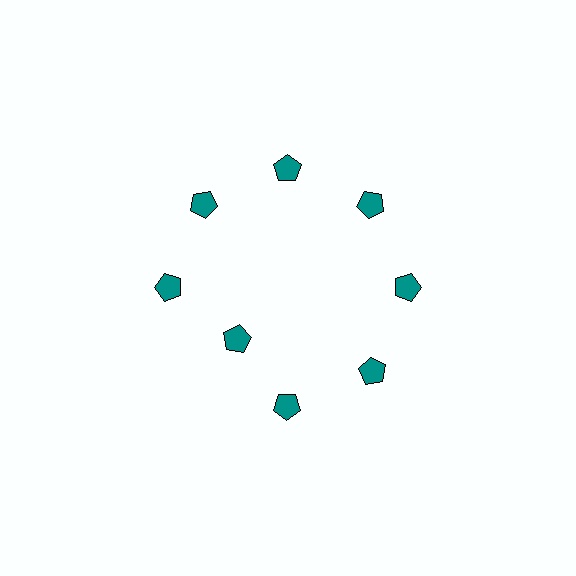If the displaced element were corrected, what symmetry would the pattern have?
It would have 8-fold rotational symmetry — the pattern would map onto itself every 45 degrees.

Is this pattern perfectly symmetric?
No. The 8 teal pentagons are arranged in a ring, but one element near the 8 o'clock position is pulled inward toward the center, breaking the 8-fold rotational symmetry.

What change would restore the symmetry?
The symmetry would be restored by moving it outward, back onto the ring so that all 8 pentagons sit at equal angles and equal distance from the center.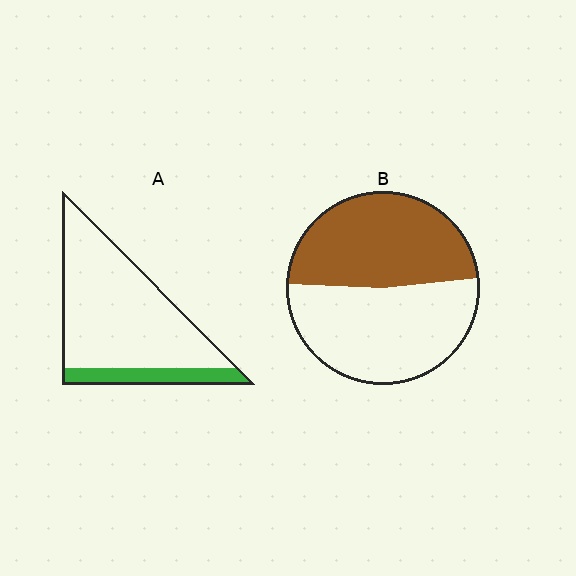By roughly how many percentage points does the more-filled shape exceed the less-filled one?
By roughly 30 percentage points (B over A).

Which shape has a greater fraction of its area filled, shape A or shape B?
Shape B.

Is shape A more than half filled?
No.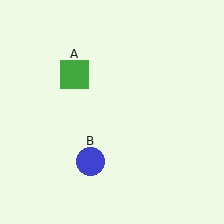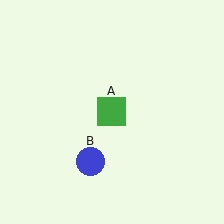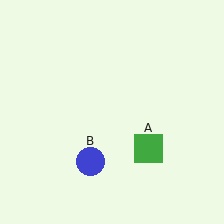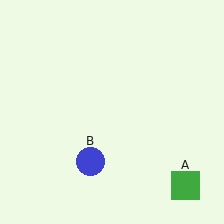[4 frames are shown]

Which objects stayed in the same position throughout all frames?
Blue circle (object B) remained stationary.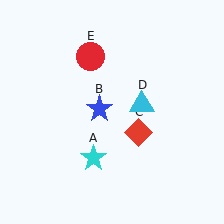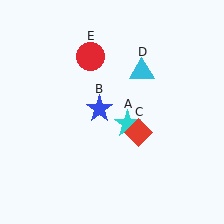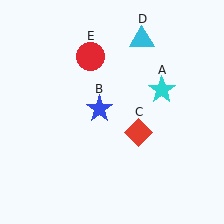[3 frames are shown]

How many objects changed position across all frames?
2 objects changed position: cyan star (object A), cyan triangle (object D).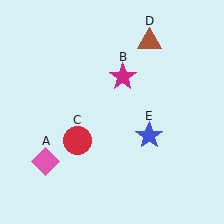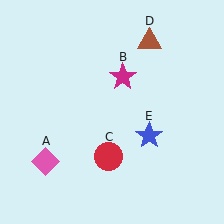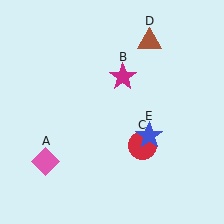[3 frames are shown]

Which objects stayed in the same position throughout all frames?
Pink diamond (object A) and magenta star (object B) and brown triangle (object D) and blue star (object E) remained stationary.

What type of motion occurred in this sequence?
The red circle (object C) rotated counterclockwise around the center of the scene.